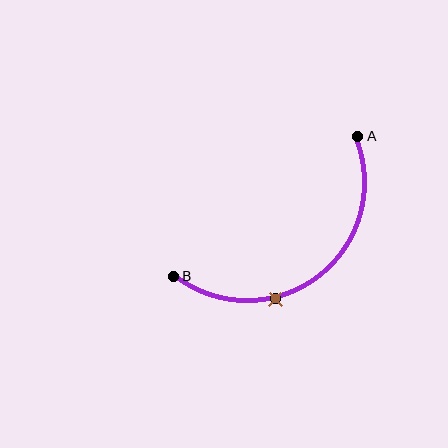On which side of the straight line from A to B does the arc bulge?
The arc bulges below and to the right of the straight line connecting A and B.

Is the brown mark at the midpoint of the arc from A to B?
No. The brown mark lies on the arc but is closer to endpoint B. The arc midpoint would be at the point on the curve equidistant along the arc from both A and B.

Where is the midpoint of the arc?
The arc midpoint is the point on the curve farthest from the straight line joining A and B. It sits below and to the right of that line.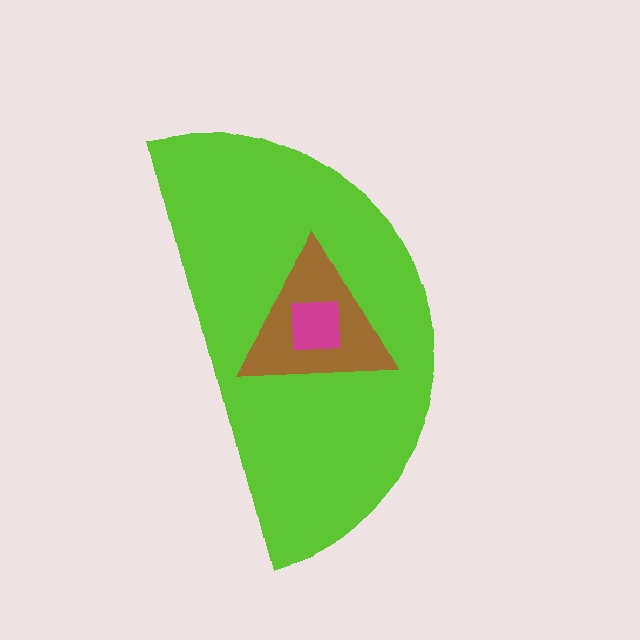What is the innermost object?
The magenta square.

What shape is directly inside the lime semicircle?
The brown triangle.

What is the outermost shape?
The lime semicircle.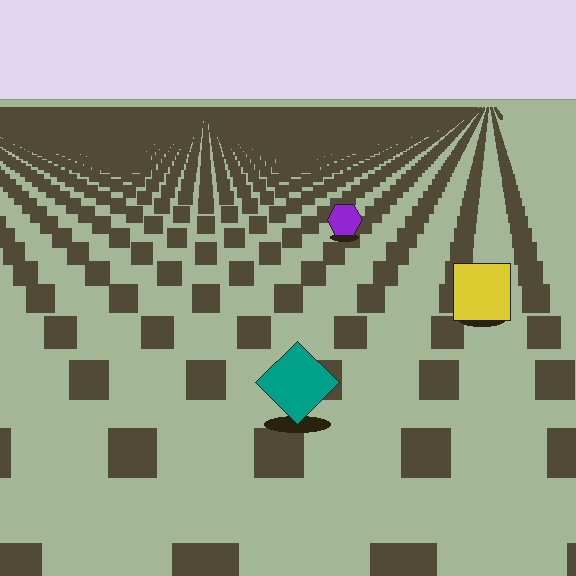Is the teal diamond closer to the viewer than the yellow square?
Yes. The teal diamond is closer — you can tell from the texture gradient: the ground texture is coarser near it.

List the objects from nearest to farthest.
From nearest to farthest: the teal diamond, the yellow square, the purple hexagon.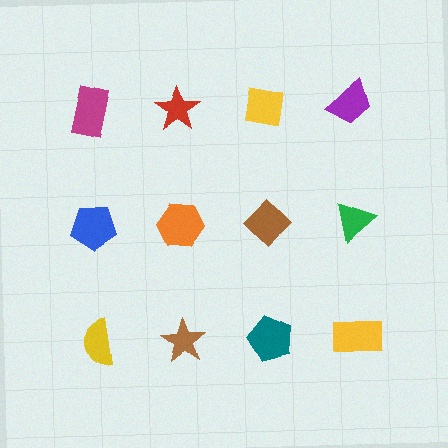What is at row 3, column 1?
A yellow semicircle.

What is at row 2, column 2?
An orange hexagon.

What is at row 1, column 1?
A magenta rectangle.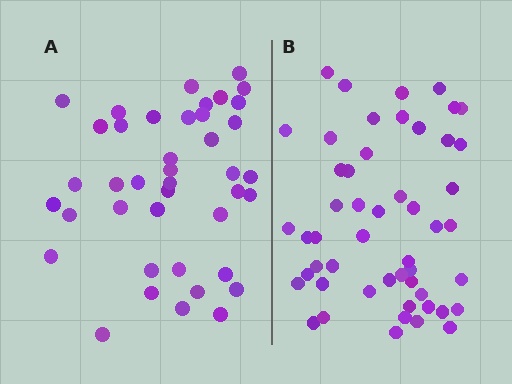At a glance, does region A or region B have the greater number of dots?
Region B (the right region) has more dots.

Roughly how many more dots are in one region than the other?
Region B has roughly 10 or so more dots than region A.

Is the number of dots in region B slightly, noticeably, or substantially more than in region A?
Region B has only slightly more — the two regions are fairly close. The ratio is roughly 1.2 to 1.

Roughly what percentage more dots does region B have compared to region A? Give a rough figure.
About 25% more.